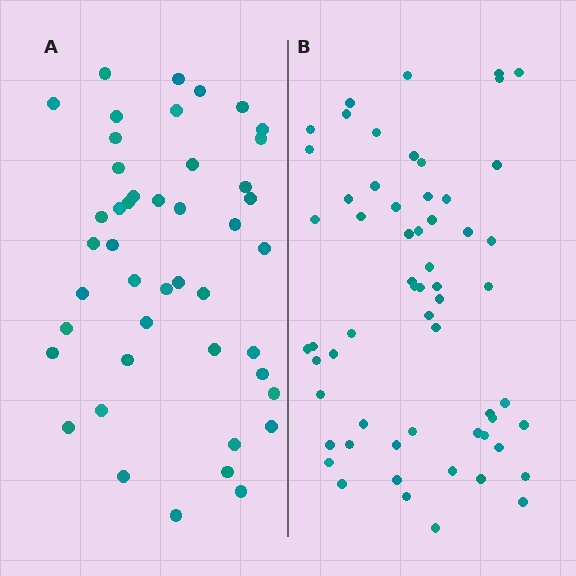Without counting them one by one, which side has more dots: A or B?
Region B (the right region) has more dots.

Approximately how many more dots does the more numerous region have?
Region B has approximately 15 more dots than region A.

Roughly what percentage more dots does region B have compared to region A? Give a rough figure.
About 35% more.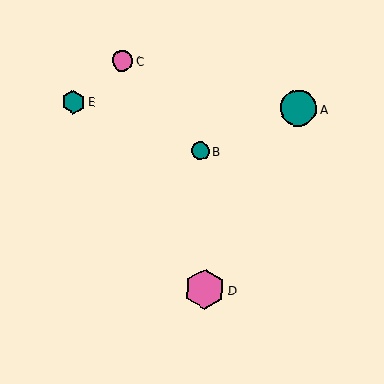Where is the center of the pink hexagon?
The center of the pink hexagon is at (205, 290).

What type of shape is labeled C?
Shape C is a pink circle.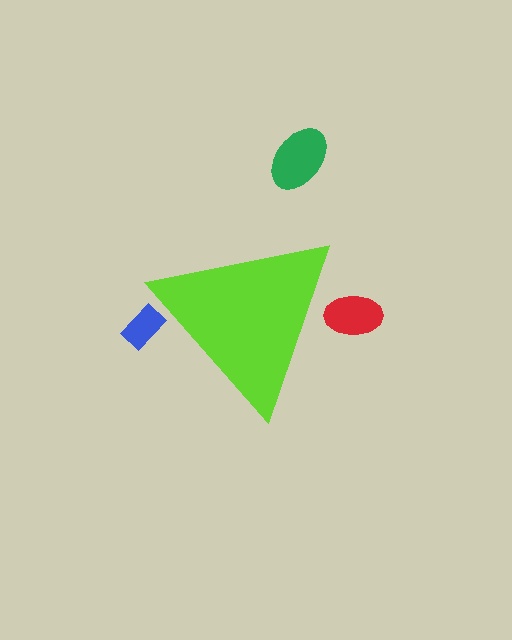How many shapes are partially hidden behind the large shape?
2 shapes are partially hidden.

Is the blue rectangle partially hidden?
Yes, the blue rectangle is partially hidden behind the lime triangle.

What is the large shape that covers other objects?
A lime triangle.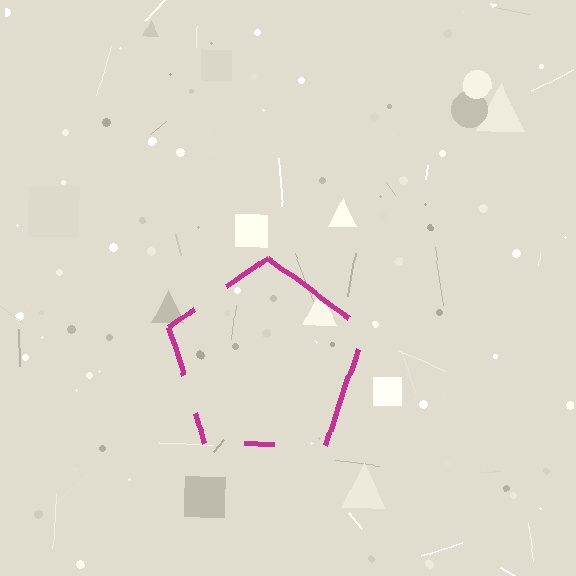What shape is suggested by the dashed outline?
The dashed outline suggests a pentagon.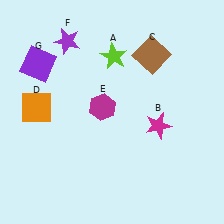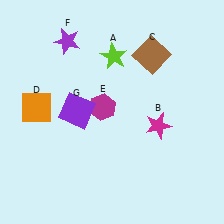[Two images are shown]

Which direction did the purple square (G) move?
The purple square (G) moved down.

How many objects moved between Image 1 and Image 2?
1 object moved between the two images.